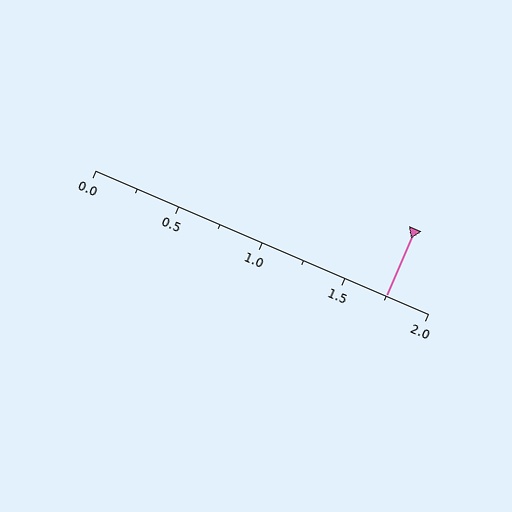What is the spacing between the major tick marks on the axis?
The major ticks are spaced 0.5 apart.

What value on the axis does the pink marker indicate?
The marker indicates approximately 1.75.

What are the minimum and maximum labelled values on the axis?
The axis runs from 0.0 to 2.0.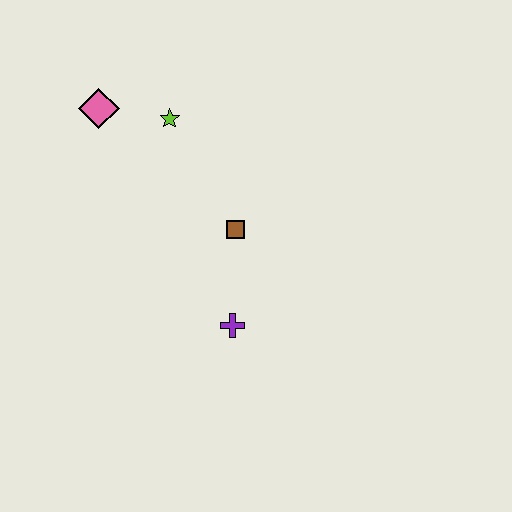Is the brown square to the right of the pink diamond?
Yes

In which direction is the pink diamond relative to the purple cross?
The pink diamond is above the purple cross.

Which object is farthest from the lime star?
The purple cross is farthest from the lime star.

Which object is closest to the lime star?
The pink diamond is closest to the lime star.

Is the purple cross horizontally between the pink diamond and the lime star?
No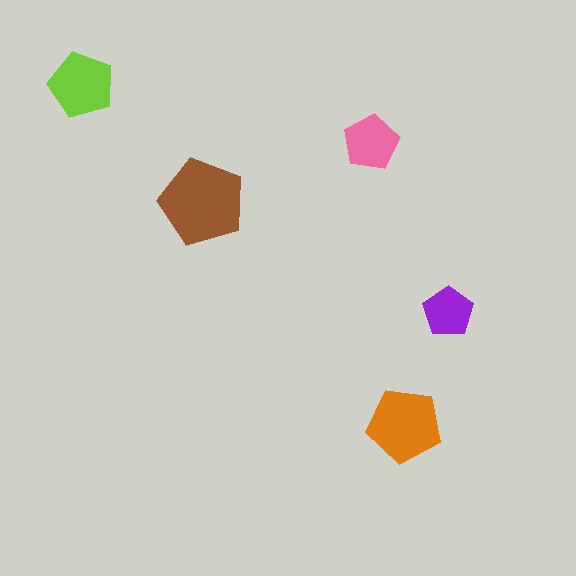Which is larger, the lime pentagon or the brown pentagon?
The brown one.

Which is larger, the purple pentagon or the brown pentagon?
The brown one.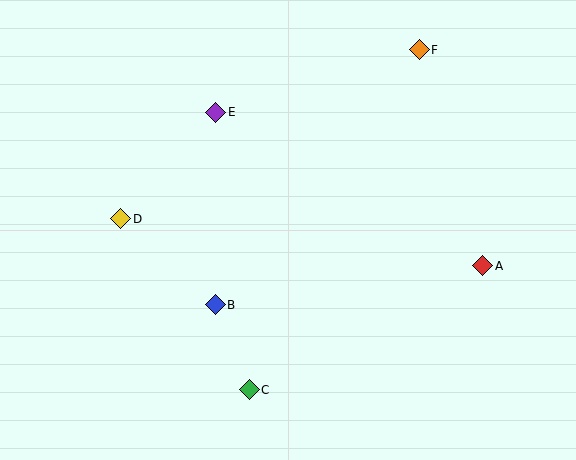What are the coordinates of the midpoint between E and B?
The midpoint between E and B is at (215, 209).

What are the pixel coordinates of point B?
Point B is at (215, 305).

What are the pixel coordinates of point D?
Point D is at (121, 219).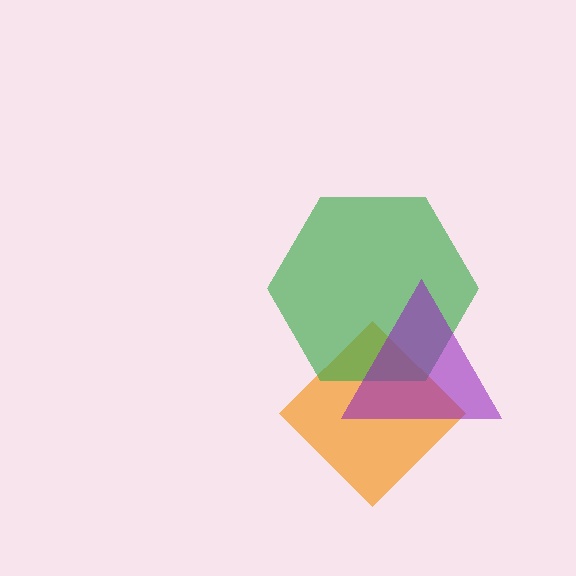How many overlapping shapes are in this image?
There are 3 overlapping shapes in the image.